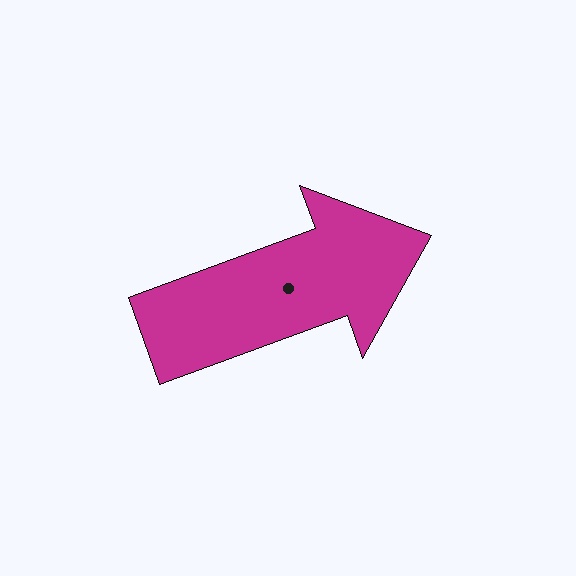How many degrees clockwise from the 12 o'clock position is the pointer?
Approximately 70 degrees.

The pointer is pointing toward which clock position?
Roughly 2 o'clock.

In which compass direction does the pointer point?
East.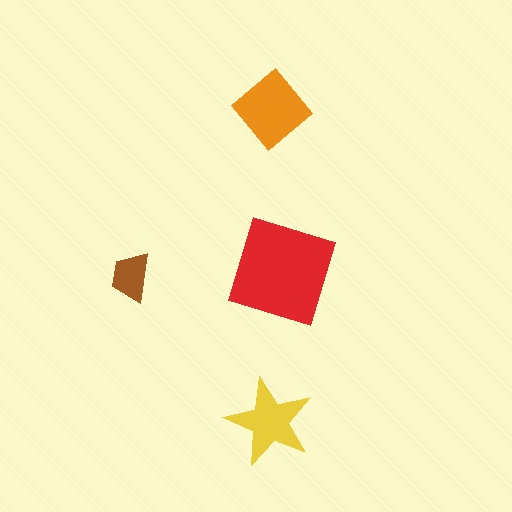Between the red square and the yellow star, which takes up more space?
The red square.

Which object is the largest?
The red square.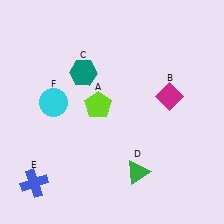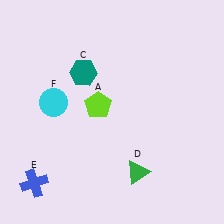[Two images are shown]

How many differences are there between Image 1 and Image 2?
There is 1 difference between the two images.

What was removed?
The magenta diamond (B) was removed in Image 2.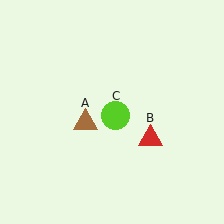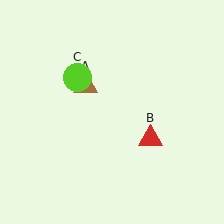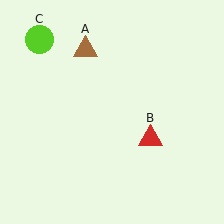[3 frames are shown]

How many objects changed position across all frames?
2 objects changed position: brown triangle (object A), lime circle (object C).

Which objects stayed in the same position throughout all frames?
Red triangle (object B) remained stationary.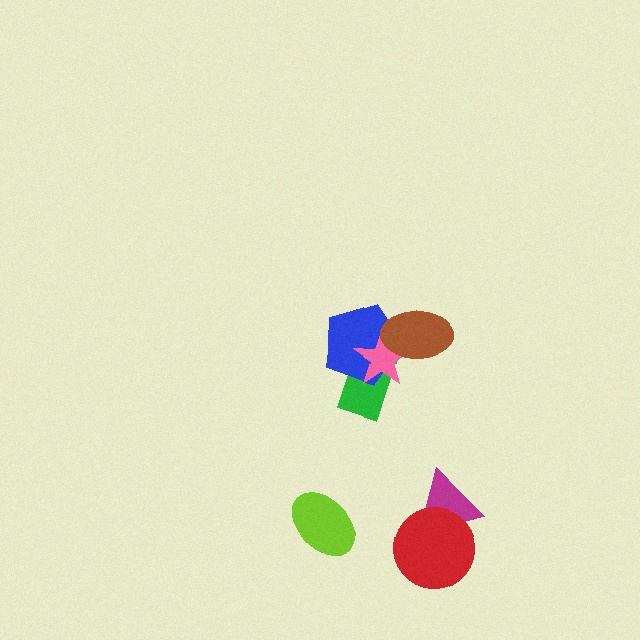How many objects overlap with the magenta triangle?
1 object overlaps with the magenta triangle.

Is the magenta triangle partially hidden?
Yes, it is partially covered by another shape.